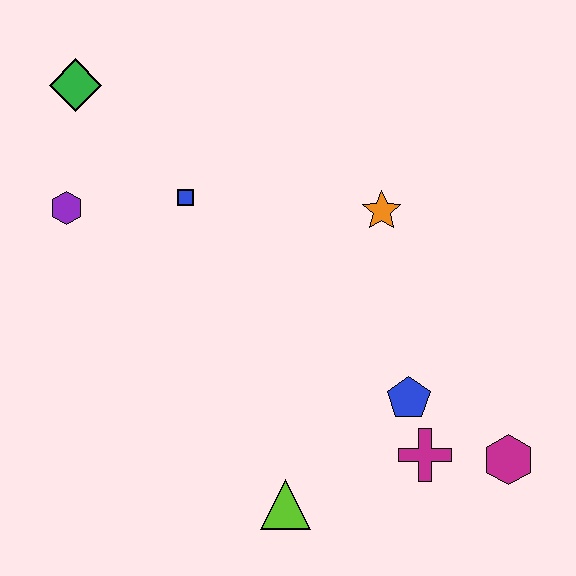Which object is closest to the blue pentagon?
The magenta cross is closest to the blue pentagon.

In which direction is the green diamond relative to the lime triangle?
The green diamond is above the lime triangle.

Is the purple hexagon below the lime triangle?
No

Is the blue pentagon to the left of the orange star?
No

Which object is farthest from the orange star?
The green diamond is farthest from the orange star.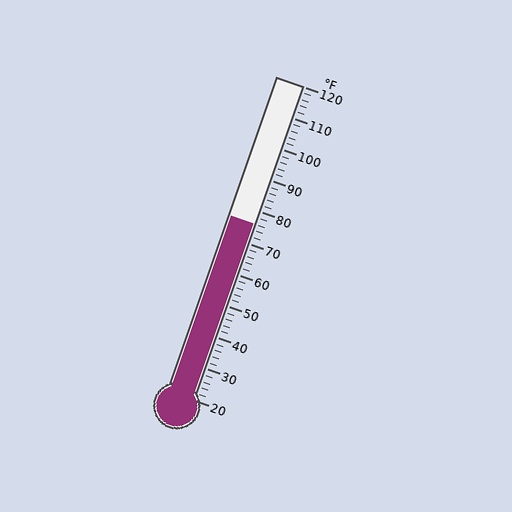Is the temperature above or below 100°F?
The temperature is below 100°F.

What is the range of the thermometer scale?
The thermometer scale ranges from 20°F to 120°F.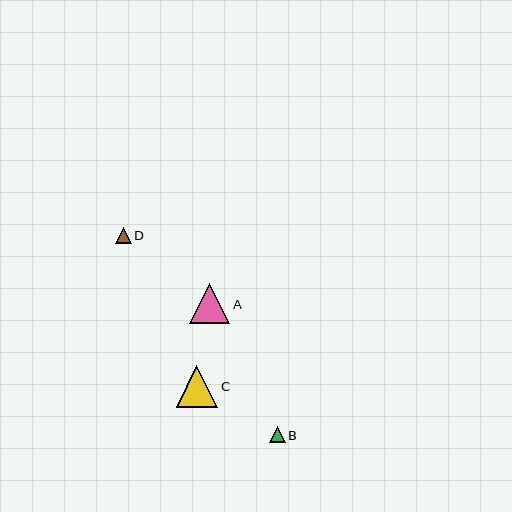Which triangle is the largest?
Triangle C is the largest with a size of approximately 41 pixels.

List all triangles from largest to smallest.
From largest to smallest: C, A, D, B.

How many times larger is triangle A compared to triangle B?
Triangle A is approximately 2.5 times the size of triangle B.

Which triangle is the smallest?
Triangle B is the smallest with a size of approximately 16 pixels.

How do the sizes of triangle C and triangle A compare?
Triangle C and triangle A are approximately the same size.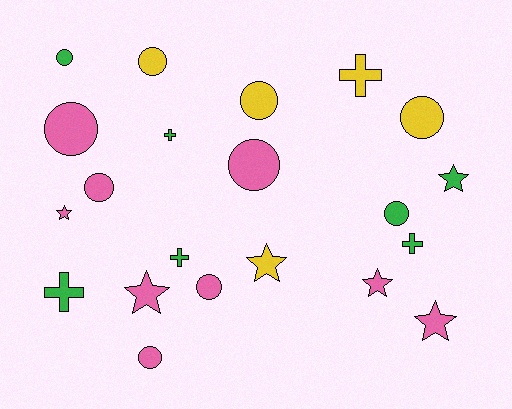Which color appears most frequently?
Pink, with 9 objects.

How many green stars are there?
There is 1 green star.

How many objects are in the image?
There are 21 objects.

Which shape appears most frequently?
Circle, with 10 objects.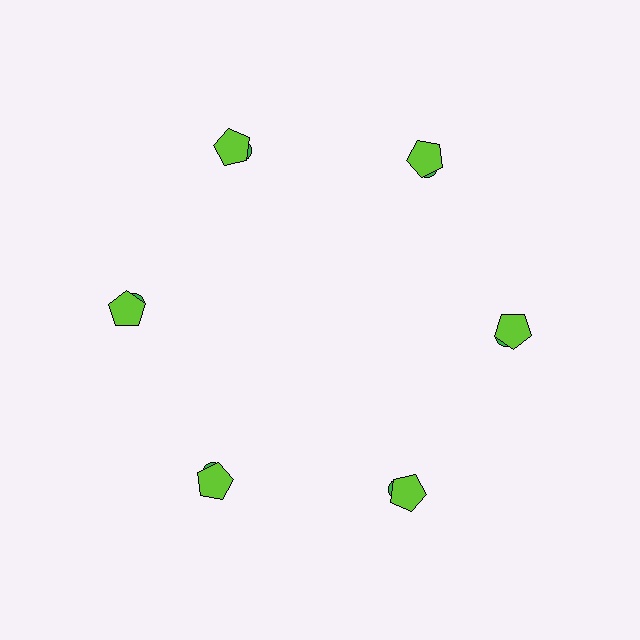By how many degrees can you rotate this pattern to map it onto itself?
The pattern maps onto itself every 60 degrees of rotation.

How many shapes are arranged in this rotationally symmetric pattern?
There are 12 shapes, arranged in 6 groups of 2.